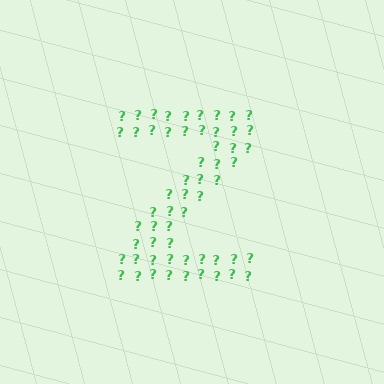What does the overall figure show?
The overall figure shows the letter Z.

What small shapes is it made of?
It is made of small question marks.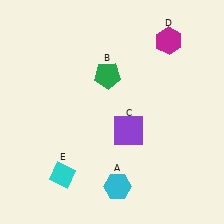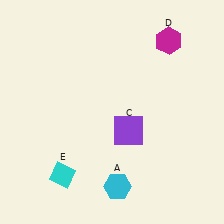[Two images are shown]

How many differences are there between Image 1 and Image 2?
There is 1 difference between the two images.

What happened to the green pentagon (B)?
The green pentagon (B) was removed in Image 2. It was in the top-left area of Image 1.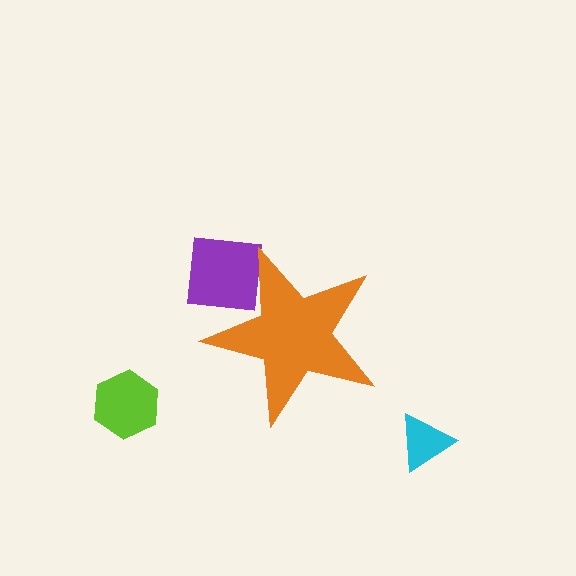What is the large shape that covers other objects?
An orange star.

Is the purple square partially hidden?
Yes, the purple square is partially hidden behind the orange star.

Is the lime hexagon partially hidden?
No, the lime hexagon is fully visible.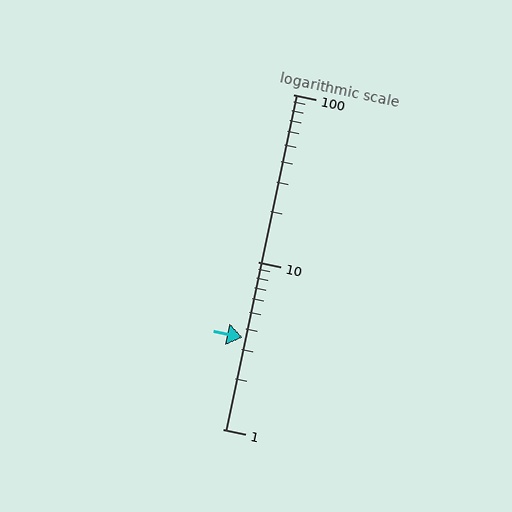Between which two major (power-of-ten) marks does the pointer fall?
The pointer is between 1 and 10.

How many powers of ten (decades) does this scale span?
The scale spans 2 decades, from 1 to 100.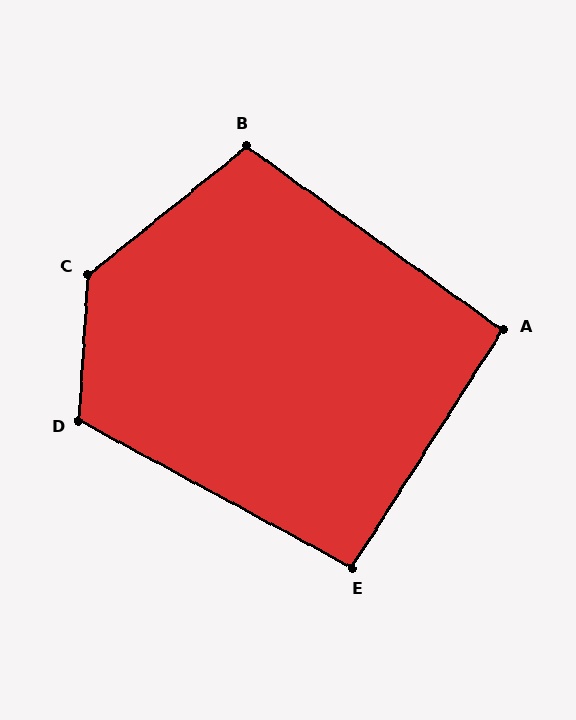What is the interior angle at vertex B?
Approximately 105 degrees (obtuse).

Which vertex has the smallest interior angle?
A, at approximately 93 degrees.